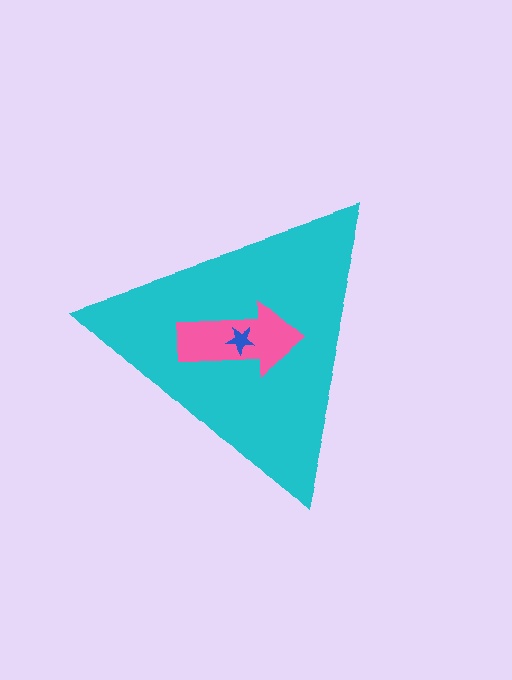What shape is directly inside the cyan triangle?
The pink arrow.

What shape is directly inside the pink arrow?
The blue star.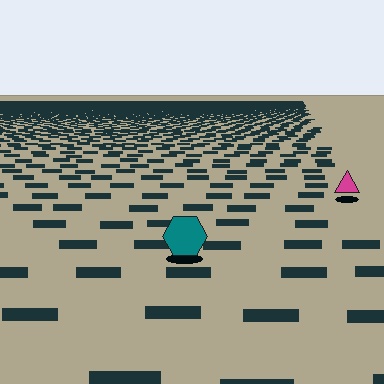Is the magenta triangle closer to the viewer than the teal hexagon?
No. The teal hexagon is closer — you can tell from the texture gradient: the ground texture is coarser near it.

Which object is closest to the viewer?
The teal hexagon is closest. The texture marks near it are larger and more spread out.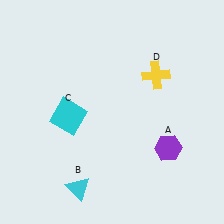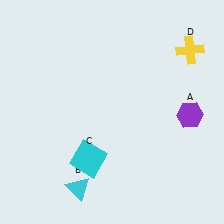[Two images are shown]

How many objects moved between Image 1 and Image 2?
3 objects moved between the two images.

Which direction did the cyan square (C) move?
The cyan square (C) moved down.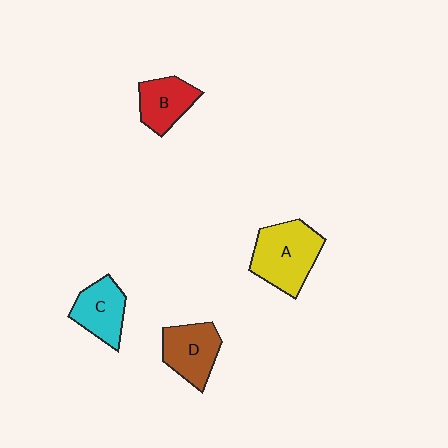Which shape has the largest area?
Shape A (yellow).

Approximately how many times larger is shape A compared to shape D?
Approximately 1.4 times.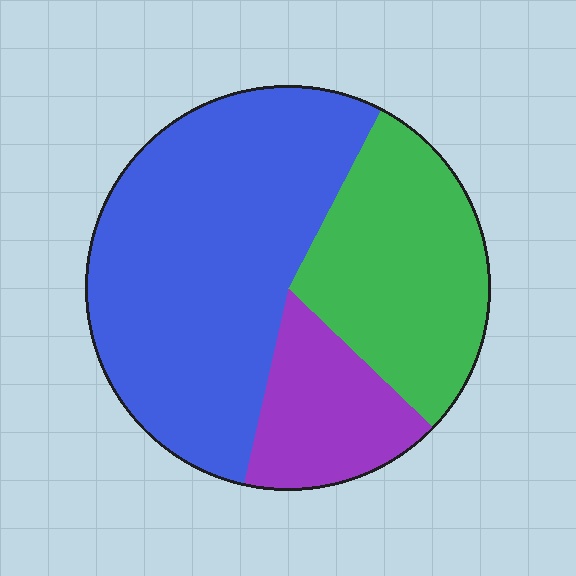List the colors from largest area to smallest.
From largest to smallest: blue, green, purple.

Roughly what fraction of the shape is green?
Green takes up about one third (1/3) of the shape.